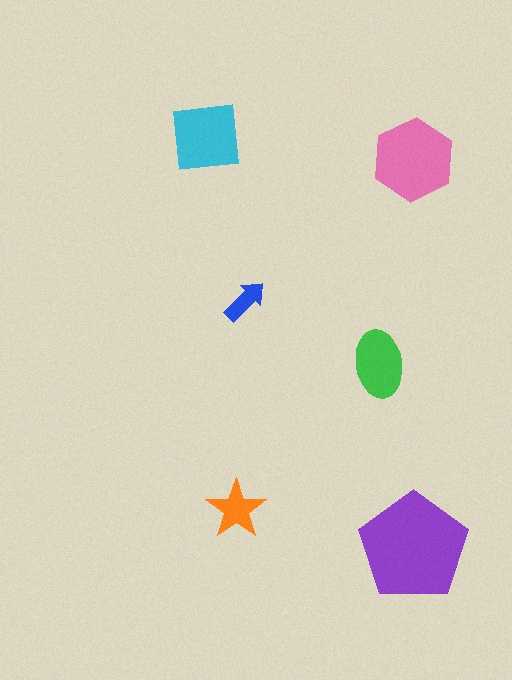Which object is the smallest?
The blue arrow.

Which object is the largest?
The purple pentagon.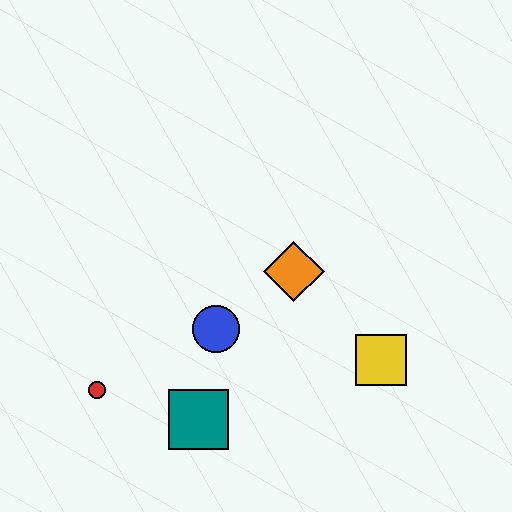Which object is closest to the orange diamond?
The blue circle is closest to the orange diamond.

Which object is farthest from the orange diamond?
The red circle is farthest from the orange diamond.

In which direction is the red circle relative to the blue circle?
The red circle is to the left of the blue circle.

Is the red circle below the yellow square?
Yes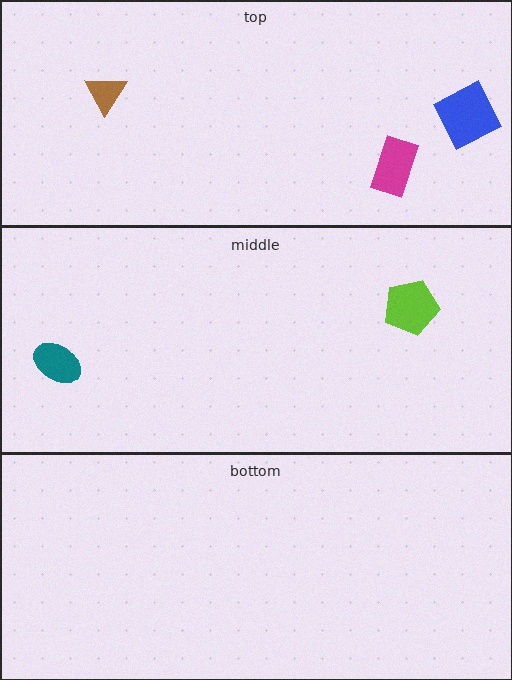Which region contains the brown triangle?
The top region.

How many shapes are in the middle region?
2.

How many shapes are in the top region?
3.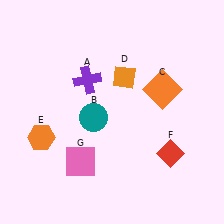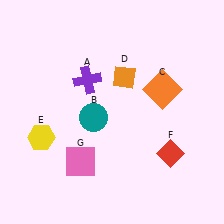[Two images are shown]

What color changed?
The hexagon (E) changed from orange in Image 1 to yellow in Image 2.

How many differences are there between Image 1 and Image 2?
There is 1 difference between the two images.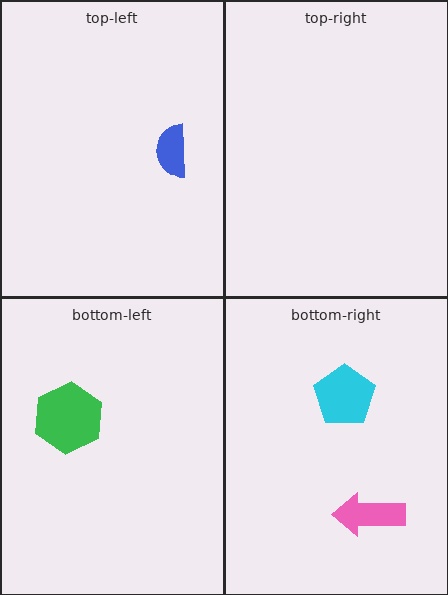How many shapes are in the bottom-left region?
1.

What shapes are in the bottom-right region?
The pink arrow, the cyan pentagon.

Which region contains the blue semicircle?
The top-left region.